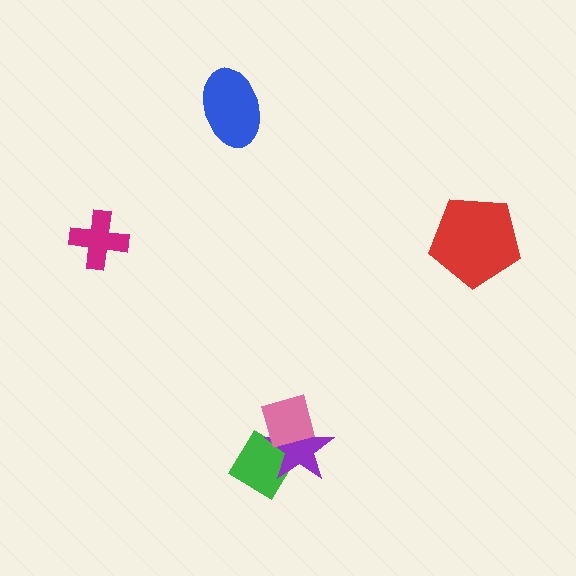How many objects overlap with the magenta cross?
0 objects overlap with the magenta cross.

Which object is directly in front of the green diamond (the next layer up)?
The purple star is directly in front of the green diamond.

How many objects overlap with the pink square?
2 objects overlap with the pink square.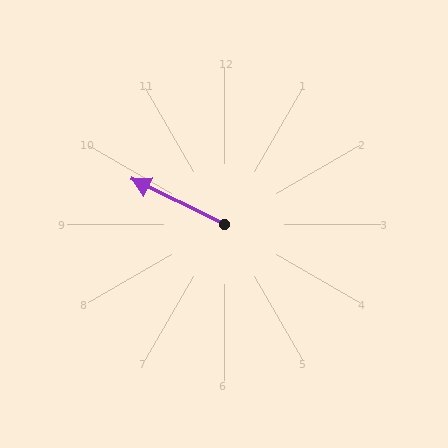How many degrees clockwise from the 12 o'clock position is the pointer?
Approximately 296 degrees.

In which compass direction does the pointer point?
Northwest.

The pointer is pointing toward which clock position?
Roughly 10 o'clock.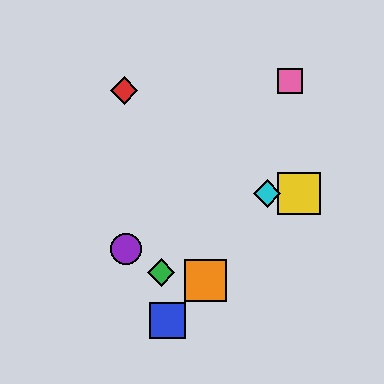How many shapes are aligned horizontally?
2 shapes (the yellow square, the cyan diamond) are aligned horizontally.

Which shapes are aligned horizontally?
The yellow square, the cyan diamond are aligned horizontally.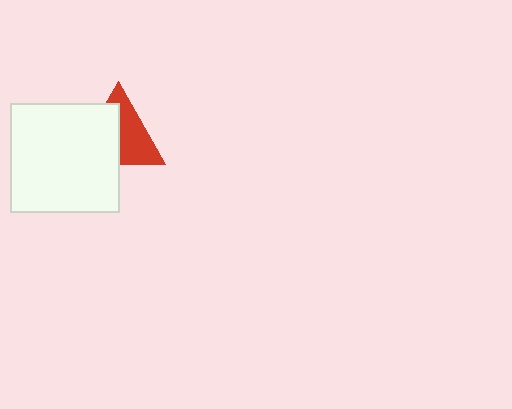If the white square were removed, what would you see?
You would see the complete red triangle.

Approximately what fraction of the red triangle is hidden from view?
Roughly 48% of the red triangle is hidden behind the white square.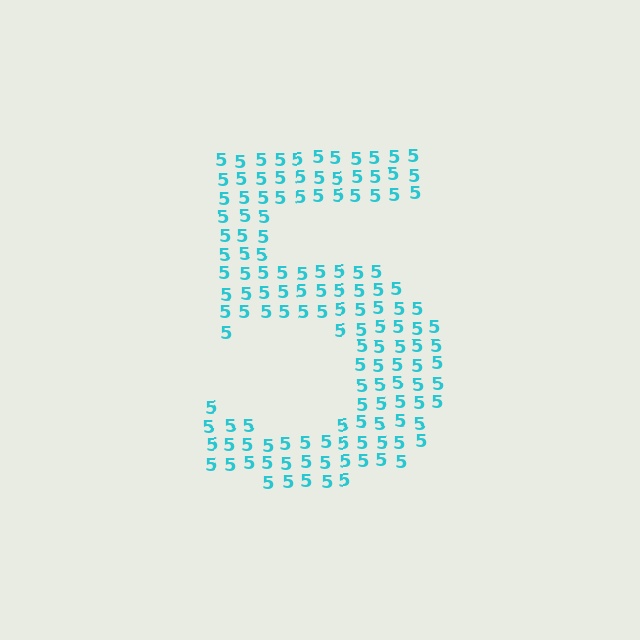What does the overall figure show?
The overall figure shows the digit 5.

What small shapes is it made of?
It is made of small digit 5's.